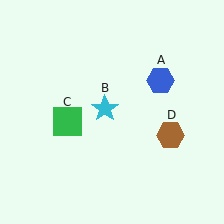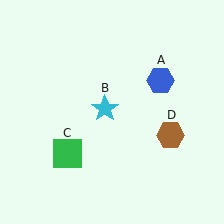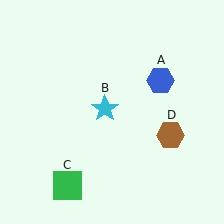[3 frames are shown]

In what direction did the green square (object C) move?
The green square (object C) moved down.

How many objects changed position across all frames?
1 object changed position: green square (object C).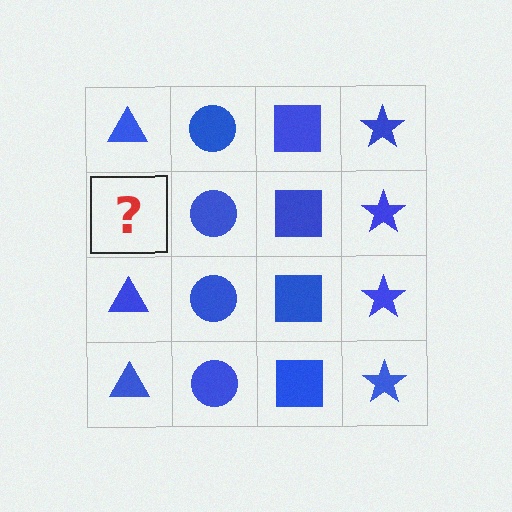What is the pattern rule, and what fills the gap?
The rule is that each column has a consistent shape. The gap should be filled with a blue triangle.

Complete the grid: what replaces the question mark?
The question mark should be replaced with a blue triangle.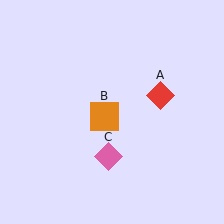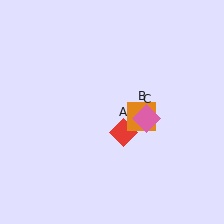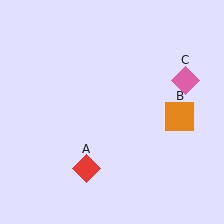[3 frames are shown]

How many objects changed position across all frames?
3 objects changed position: red diamond (object A), orange square (object B), pink diamond (object C).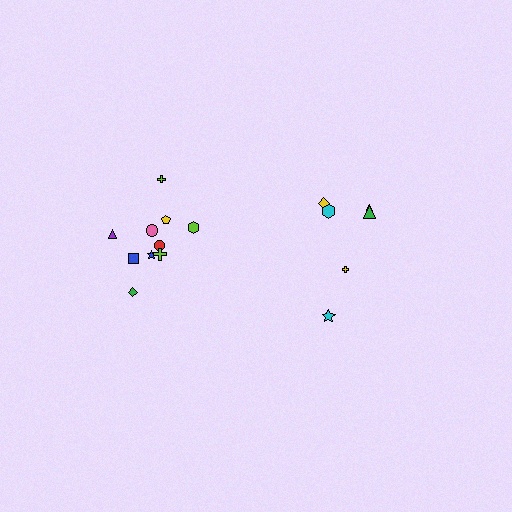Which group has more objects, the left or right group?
The left group.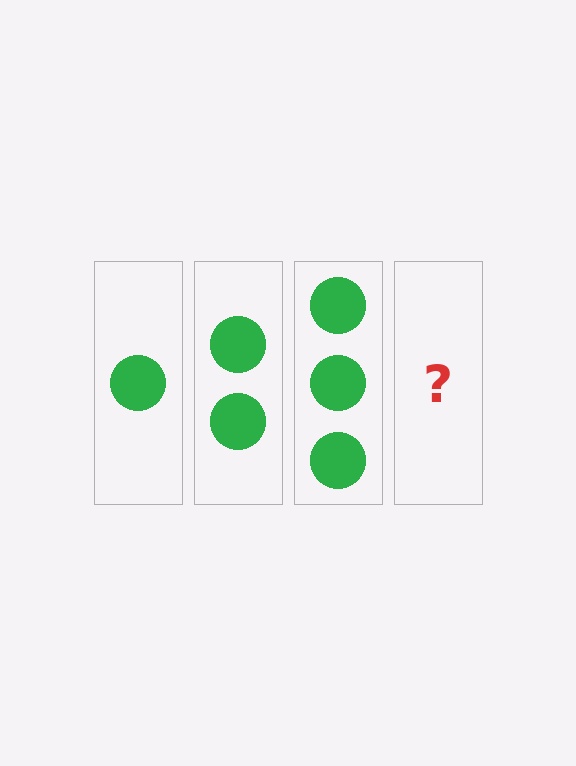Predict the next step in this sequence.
The next step is 4 circles.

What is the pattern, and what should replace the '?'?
The pattern is that each step adds one more circle. The '?' should be 4 circles.